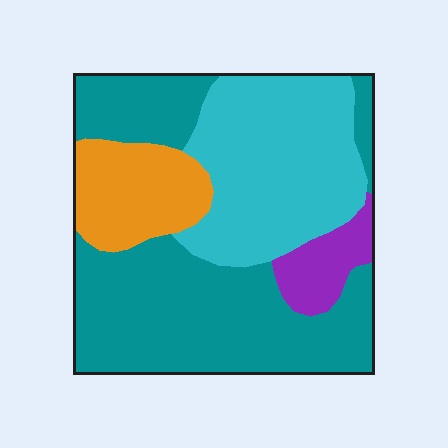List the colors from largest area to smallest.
From largest to smallest: teal, cyan, orange, purple.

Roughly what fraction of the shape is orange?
Orange covers about 15% of the shape.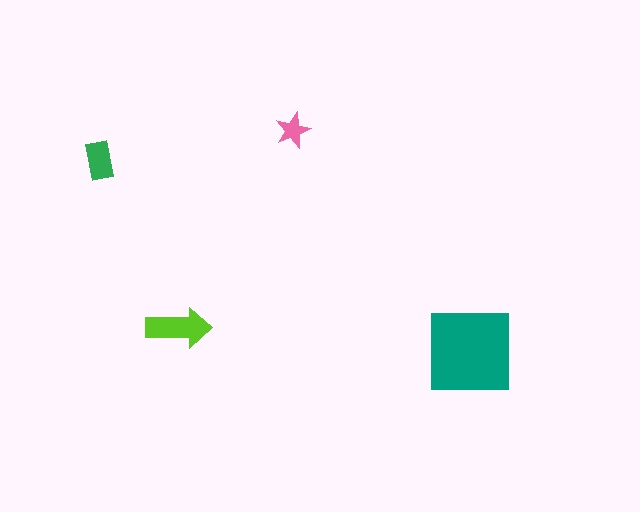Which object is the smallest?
The pink star.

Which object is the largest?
The teal square.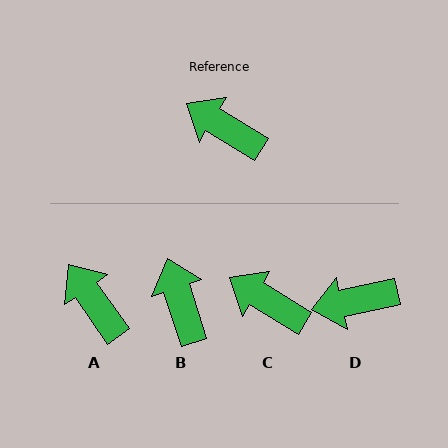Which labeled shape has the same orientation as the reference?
C.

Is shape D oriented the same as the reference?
No, it is off by about 43 degrees.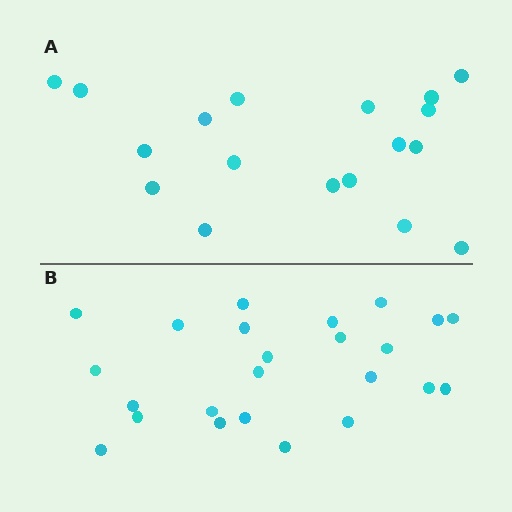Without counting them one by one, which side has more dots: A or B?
Region B (the bottom region) has more dots.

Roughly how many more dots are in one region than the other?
Region B has about 6 more dots than region A.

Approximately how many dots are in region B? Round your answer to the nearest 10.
About 20 dots. (The exact count is 24, which rounds to 20.)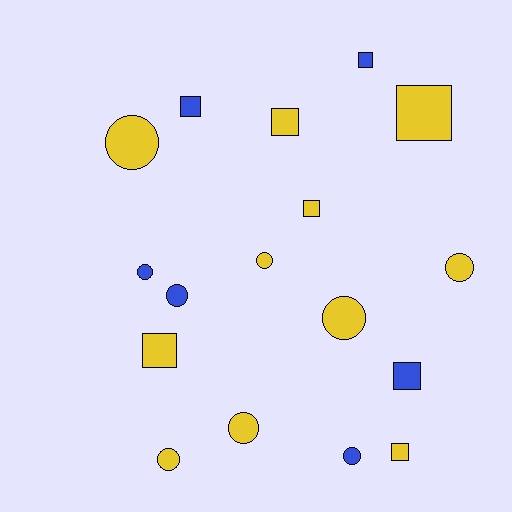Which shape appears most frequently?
Circle, with 9 objects.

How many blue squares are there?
There are 3 blue squares.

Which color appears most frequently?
Yellow, with 11 objects.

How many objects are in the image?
There are 17 objects.